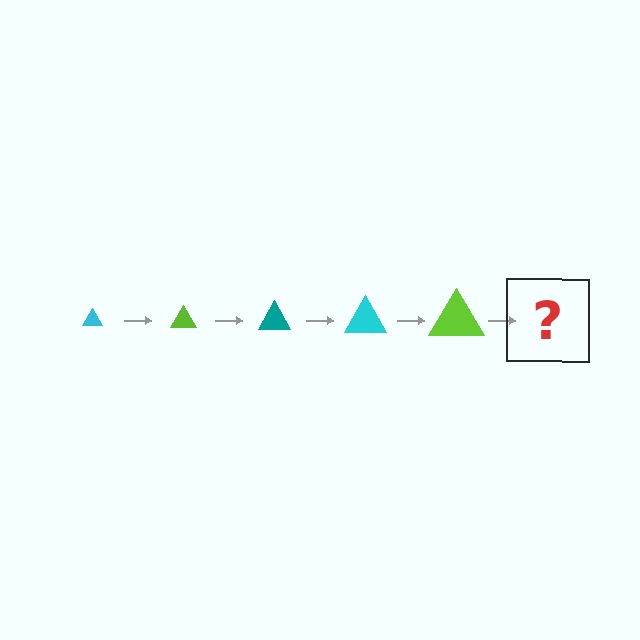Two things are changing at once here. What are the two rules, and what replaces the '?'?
The two rules are that the triangle grows larger each step and the color cycles through cyan, lime, and teal. The '?' should be a teal triangle, larger than the previous one.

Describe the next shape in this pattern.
It should be a teal triangle, larger than the previous one.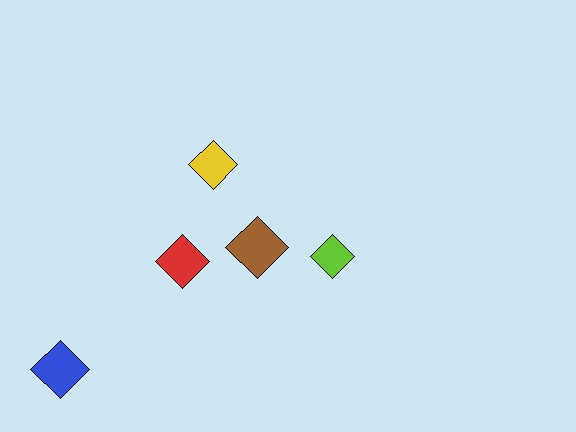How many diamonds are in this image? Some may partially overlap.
There are 5 diamonds.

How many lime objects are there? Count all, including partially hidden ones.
There is 1 lime object.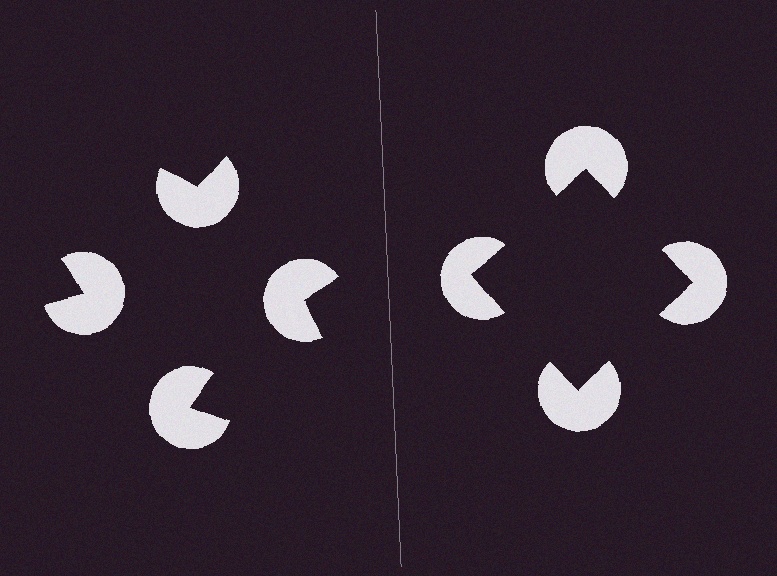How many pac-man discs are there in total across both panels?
8 — 4 on each side.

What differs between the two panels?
The pac-man discs are positioned identically on both sides; only the wedge orientations differ. On the right they align to a square; on the left they are misaligned.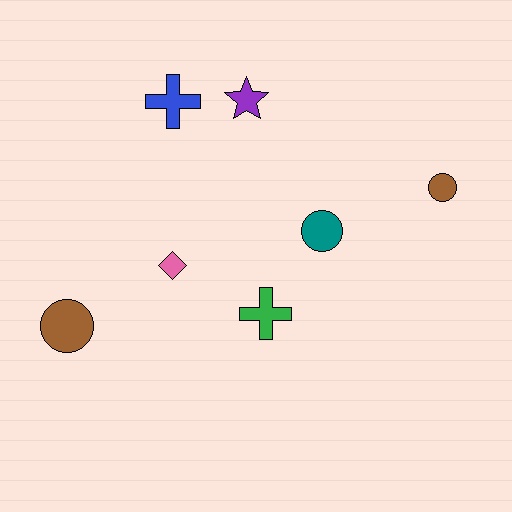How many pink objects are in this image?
There is 1 pink object.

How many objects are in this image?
There are 7 objects.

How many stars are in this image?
There is 1 star.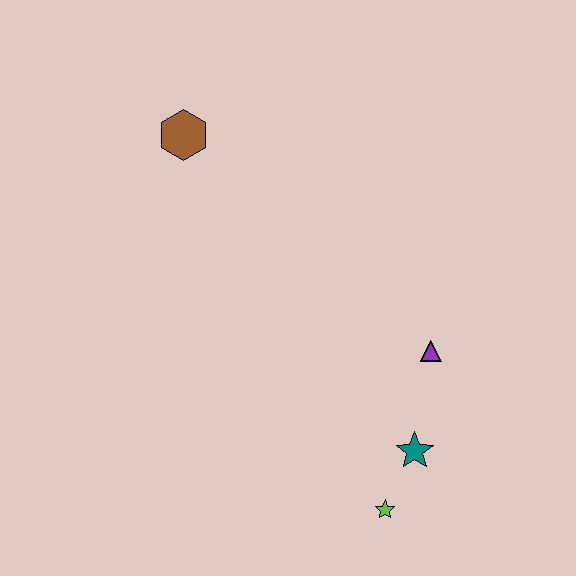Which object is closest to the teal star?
The lime star is closest to the teal star.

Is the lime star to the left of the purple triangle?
Yes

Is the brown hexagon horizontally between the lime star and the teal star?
No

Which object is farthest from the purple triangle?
The brown hexagon is farthest from the purple triangle.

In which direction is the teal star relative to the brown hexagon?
The teal star is below the brown hexagon.